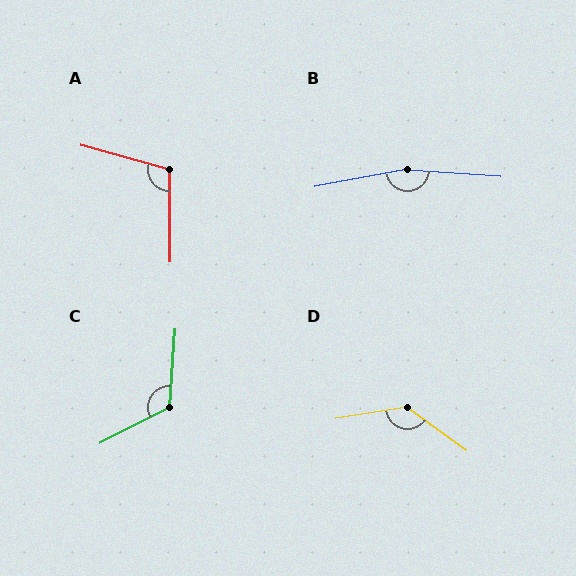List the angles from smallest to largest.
A (106°), C (121°), D (135°), B (165°).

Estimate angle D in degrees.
Approximately 135 degrees.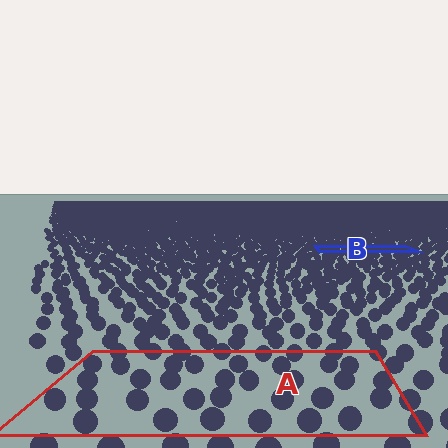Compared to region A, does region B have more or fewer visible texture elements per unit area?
Region B has more texture elements per unit area — they are packed more densely because it is farther away.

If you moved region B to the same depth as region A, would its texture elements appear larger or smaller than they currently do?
They would appear larger. At a closer depth, the same texture elements are projected at a bigger on-screen size.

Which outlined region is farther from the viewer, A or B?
Region B is farther from the viewer — the texture elements inside it appear smaller and more densely packed.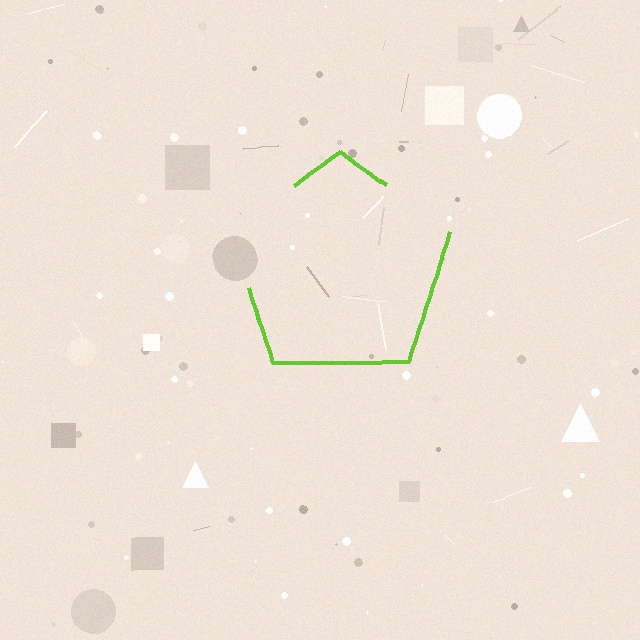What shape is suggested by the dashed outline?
The dashed outline suggests a pentagon.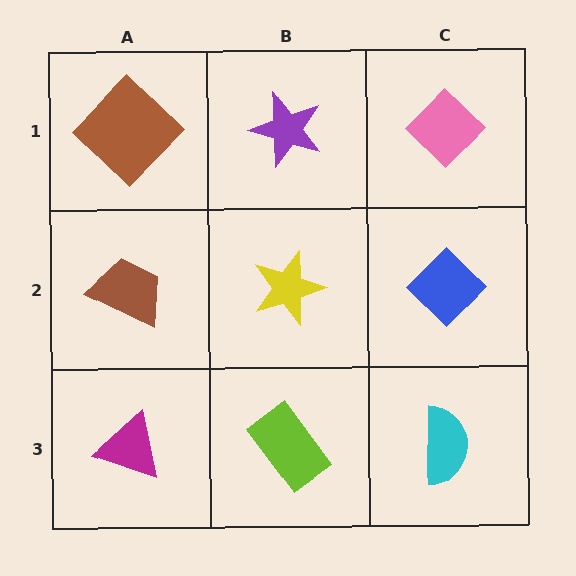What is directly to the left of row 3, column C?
A lime rectangle.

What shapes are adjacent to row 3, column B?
A yellow star (row 2, column B), a magenta triangle (row 3, column A), a cyan semicircle (row 3, column C).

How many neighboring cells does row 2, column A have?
3.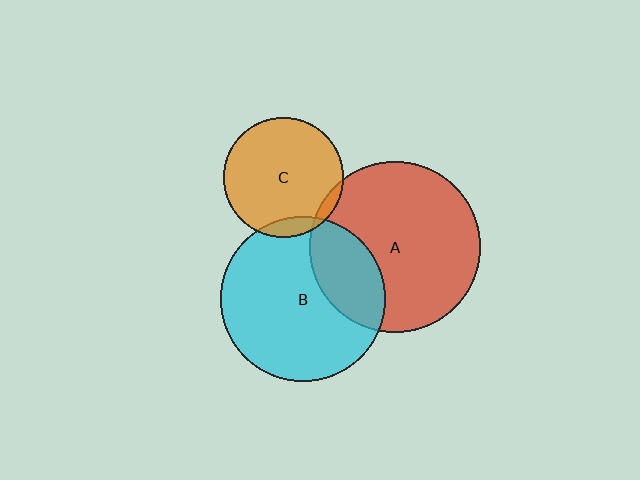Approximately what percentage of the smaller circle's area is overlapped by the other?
Approximately 5%.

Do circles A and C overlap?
Yes.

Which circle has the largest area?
Circle A (red).